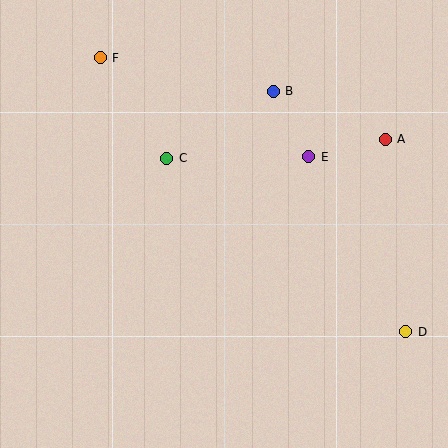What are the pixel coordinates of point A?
Point A is at (385, 139).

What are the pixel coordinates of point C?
Point C is at (167, 158).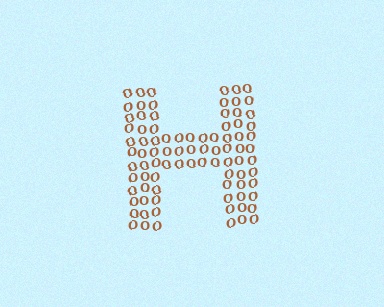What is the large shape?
The large shape is the letter H.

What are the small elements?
The small elements are letter O's.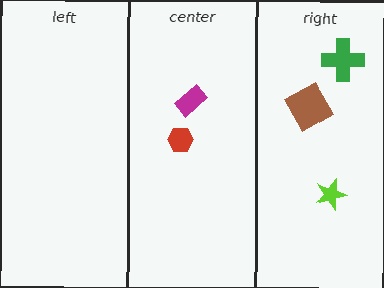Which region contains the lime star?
The right region.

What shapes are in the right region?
The brown square, the lime star, the green cross.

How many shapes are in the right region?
3.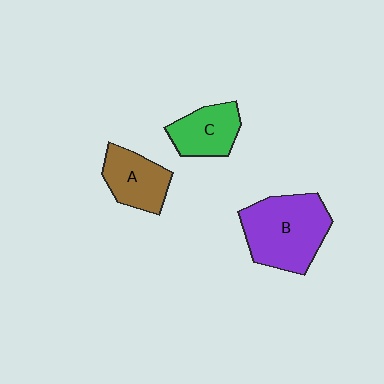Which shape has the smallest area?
Shape C (green).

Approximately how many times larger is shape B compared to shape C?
Approximately 1.8 times.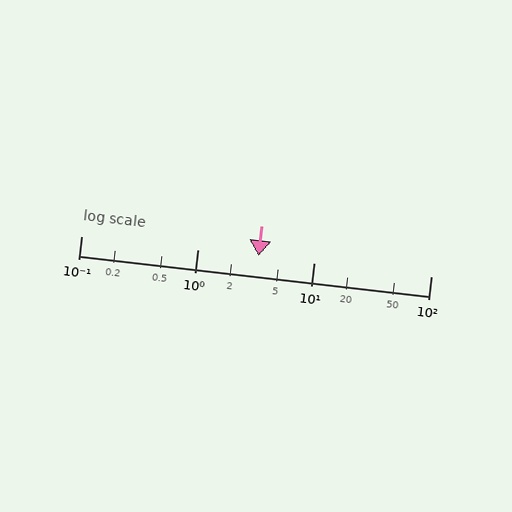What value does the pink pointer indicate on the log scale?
The pointer indicates approximately 3.3.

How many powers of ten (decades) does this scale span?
The scale spans 3 decades, from 0.1 to 100.